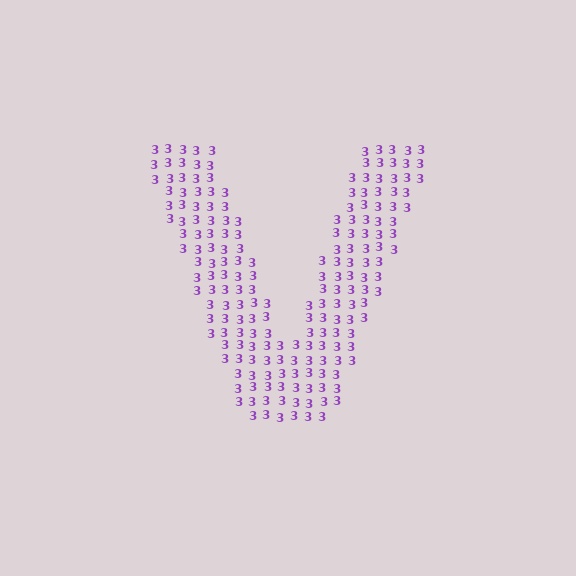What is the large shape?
The large shape is the letter V.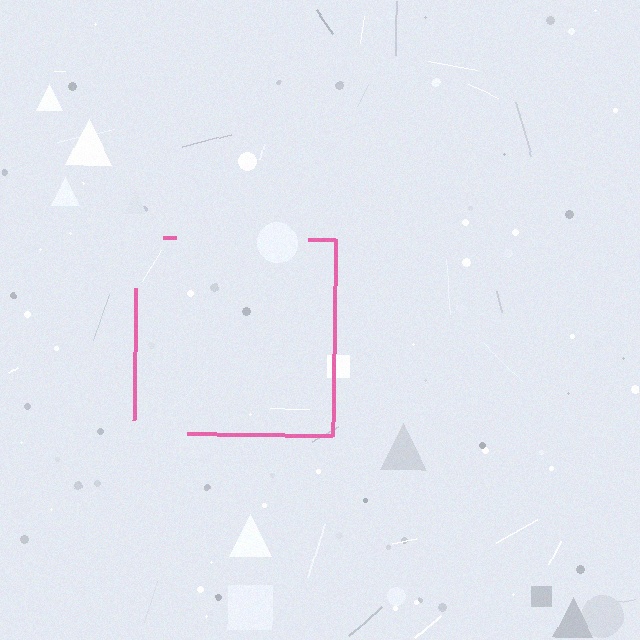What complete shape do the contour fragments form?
The contour fragments form a square.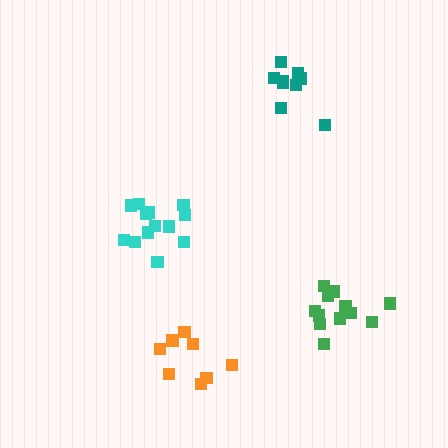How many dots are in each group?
Group 1: 14 dots, Group 2: 9 dots, Group 3: 13 dots, Group 4: 8 dots (44 total).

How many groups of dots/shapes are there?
There are 4 groups.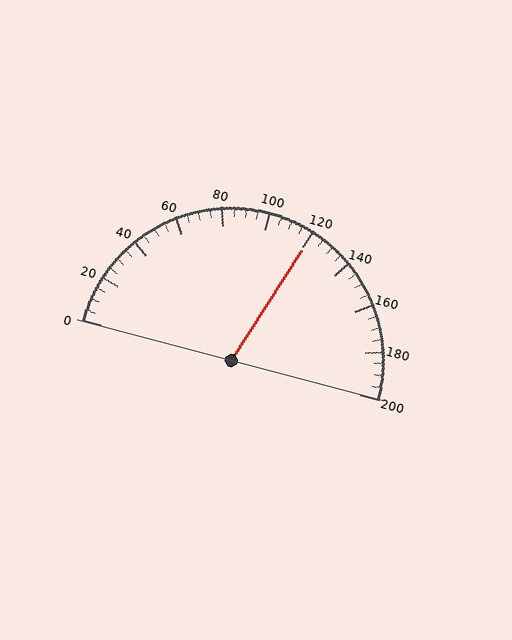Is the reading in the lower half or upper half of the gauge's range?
The reading is in the upper half of the range (0 to 200).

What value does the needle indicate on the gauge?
The needle indicates approximately 120.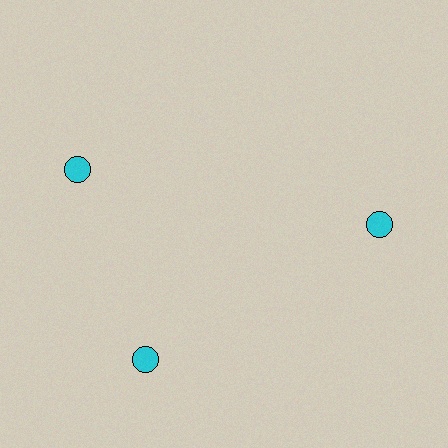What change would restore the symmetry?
The symmetry would be restored by rotating it back into even spacing with its neighbors so that all 3 circles sit at equal angles and equal distance from the center.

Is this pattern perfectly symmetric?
No. The 3 cyan circles are arranged in a ring, but one element near the 11 o'clock position is rotated out of alignment along the ring, breaking the 3-fold rotational symmetry.